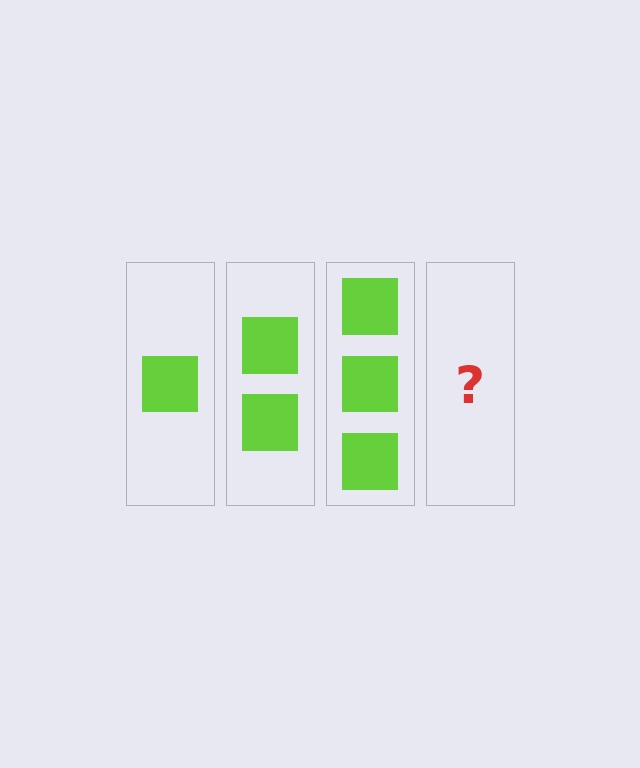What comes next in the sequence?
The next element should be 4 squares.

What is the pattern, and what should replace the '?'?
The pattern is that each step adds one more square. The '?' should be 4 squares.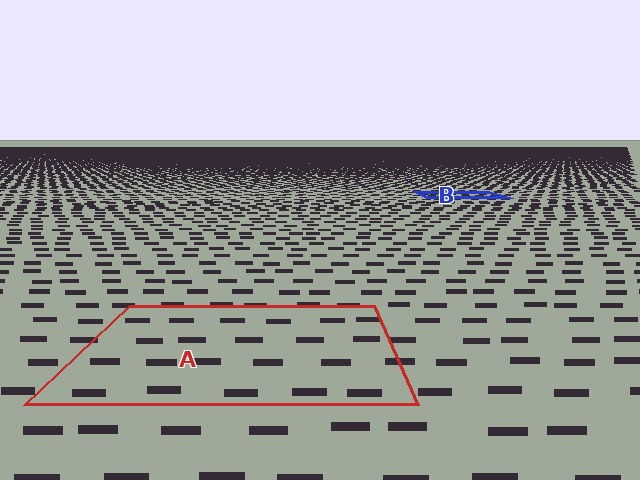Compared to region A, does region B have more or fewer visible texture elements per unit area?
Region B has more texture elements per unit area — they are packed more densely because it is farther away.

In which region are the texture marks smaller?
The texture marks are smaller in region B, because it is farther away.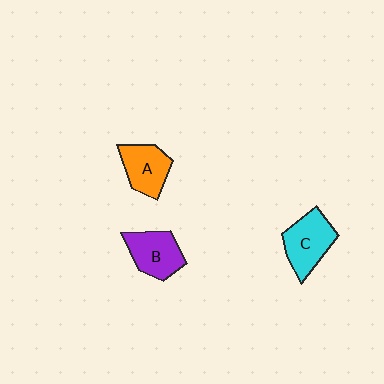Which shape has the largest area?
Shape C (cyan).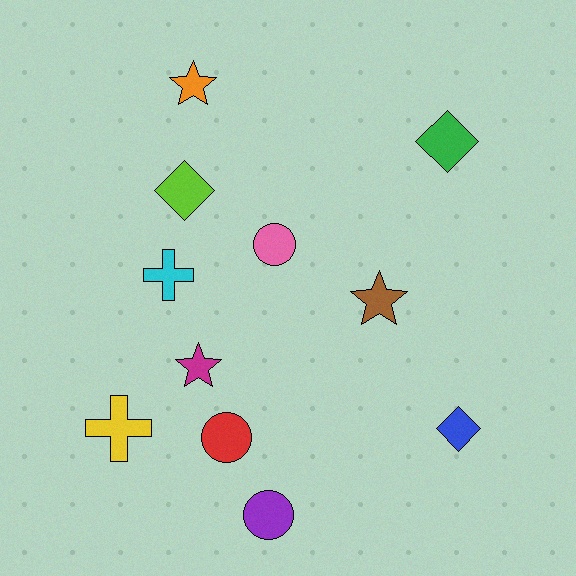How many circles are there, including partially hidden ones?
There are 3 circles.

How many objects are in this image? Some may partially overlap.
There are 11 objects.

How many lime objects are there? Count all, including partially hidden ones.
There is 1 lime object.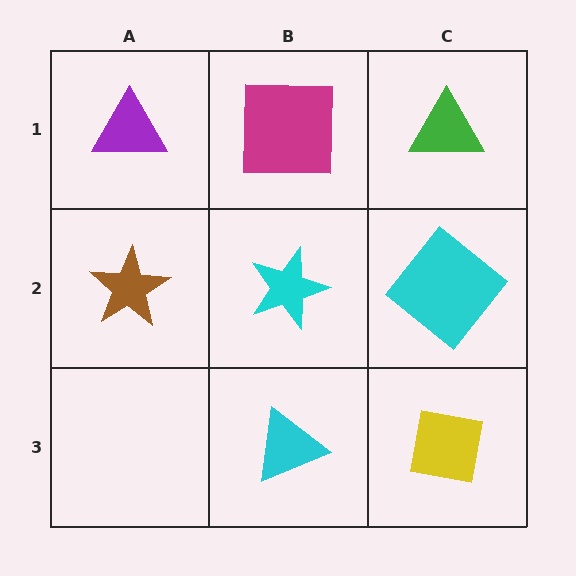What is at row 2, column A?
A brown star.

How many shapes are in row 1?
3 shapes.